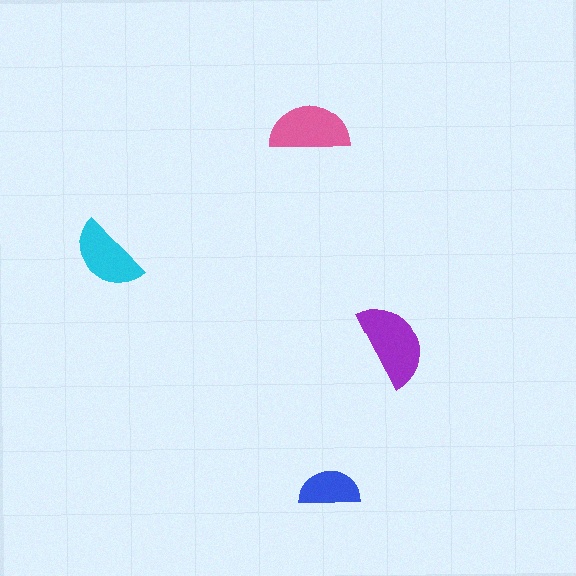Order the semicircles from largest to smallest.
the purple one, the pink one, the cyan one, the blue one.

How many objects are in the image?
There are 4 objects in the image.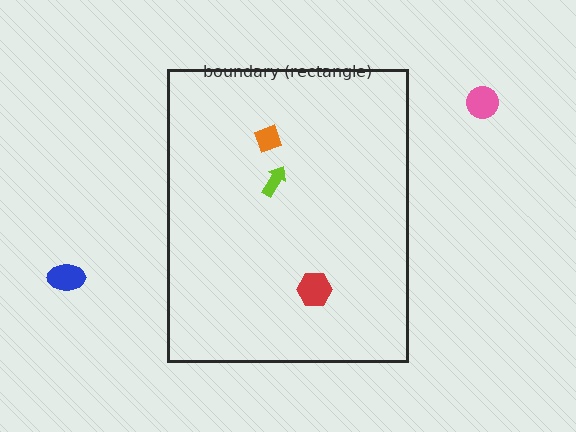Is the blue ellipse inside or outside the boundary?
Outside.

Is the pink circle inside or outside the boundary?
Outside.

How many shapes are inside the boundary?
3 inside, 2 outside.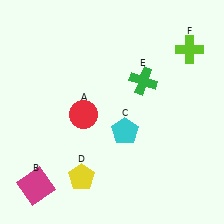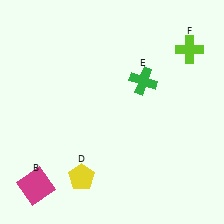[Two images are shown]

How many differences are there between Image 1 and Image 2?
There are 2 differences between the two images.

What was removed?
The cyan pentagon (C), the red circle (A) were removed in Image 2.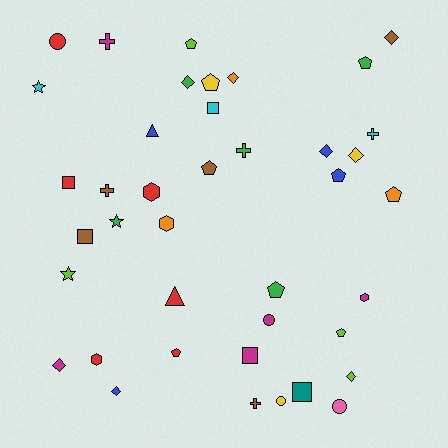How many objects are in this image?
There are 40 objects.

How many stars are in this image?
There are 3 stars.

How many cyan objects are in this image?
There are 3 cyan objects.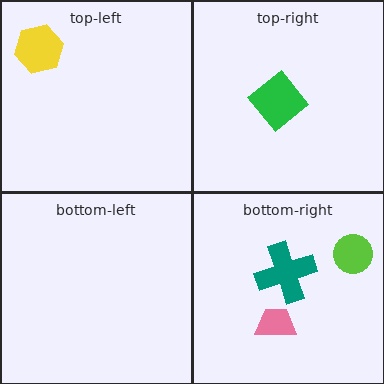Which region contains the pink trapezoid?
The bottom-right region.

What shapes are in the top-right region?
The green diamond.